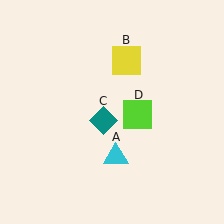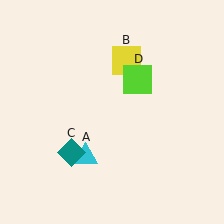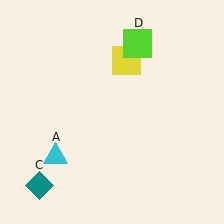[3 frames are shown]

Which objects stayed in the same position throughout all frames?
Yellow square (object B) remained stationary.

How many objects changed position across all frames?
3 objects changed position: cyan triangle (object A), teal diamond (object C), lime square (object D).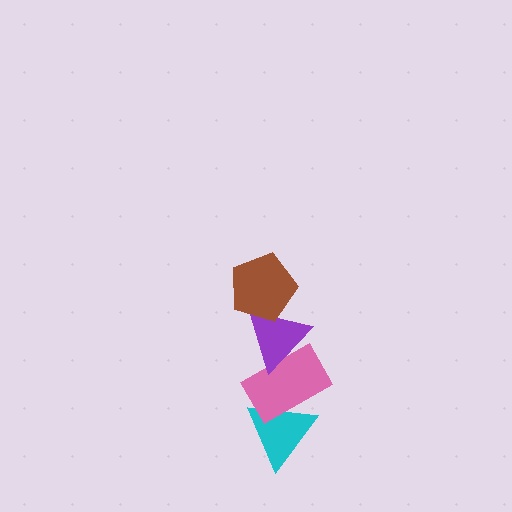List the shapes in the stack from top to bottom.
From top to bottom: the brown pentagon, the purple triangle, the pink rectangle, the cyan triangle.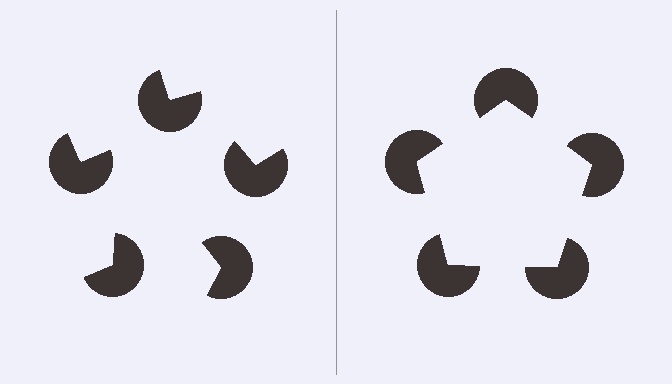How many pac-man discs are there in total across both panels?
10 — 5 on each side.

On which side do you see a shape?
An illusory pentagon appears on the right side. On the left side the wedge cuts are rotated, so no coherent shape forms.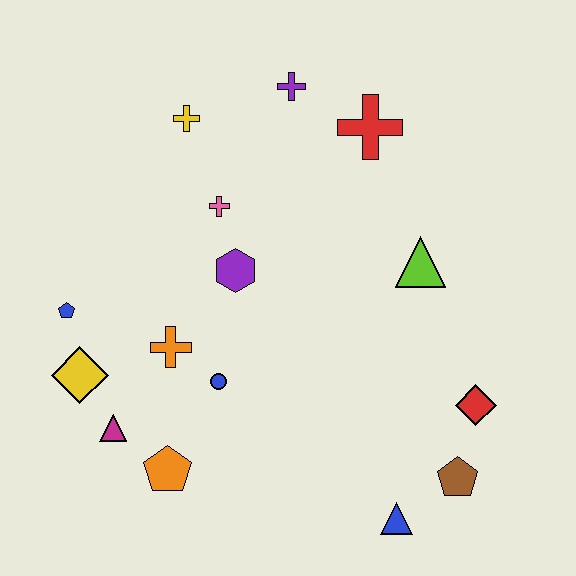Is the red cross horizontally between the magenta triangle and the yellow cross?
No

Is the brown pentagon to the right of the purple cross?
Yes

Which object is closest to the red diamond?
The brown pentagon is closest to the red diamond.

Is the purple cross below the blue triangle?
No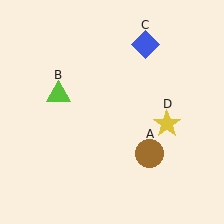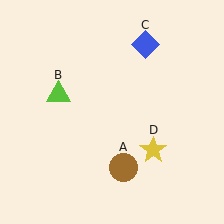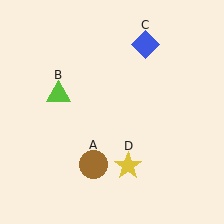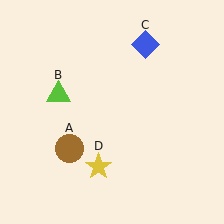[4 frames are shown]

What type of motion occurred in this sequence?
The brown circle (object A), yellow star (object D) rotated clockwise around the center of the scene.